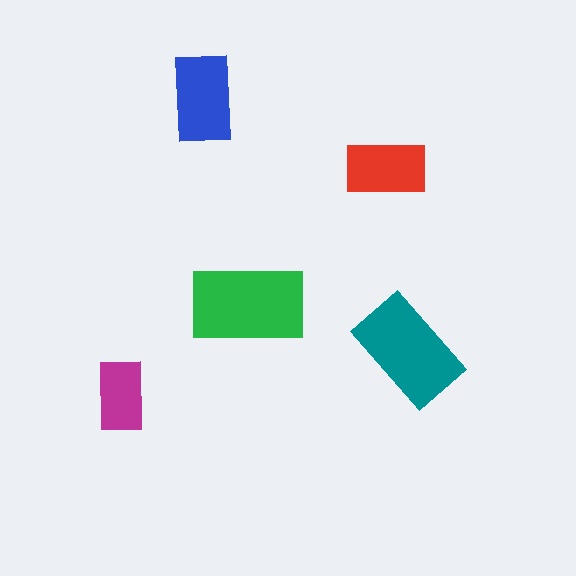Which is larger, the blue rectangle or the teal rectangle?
The teal one.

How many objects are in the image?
There are 5 objects in the image.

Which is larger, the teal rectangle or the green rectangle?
The green one.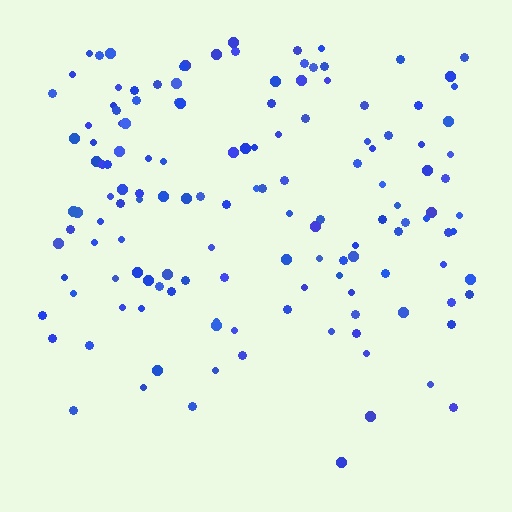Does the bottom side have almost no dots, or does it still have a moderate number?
Still a moderate number, just noticeably fewer than the top.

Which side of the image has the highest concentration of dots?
The top.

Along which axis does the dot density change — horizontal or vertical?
Vertical.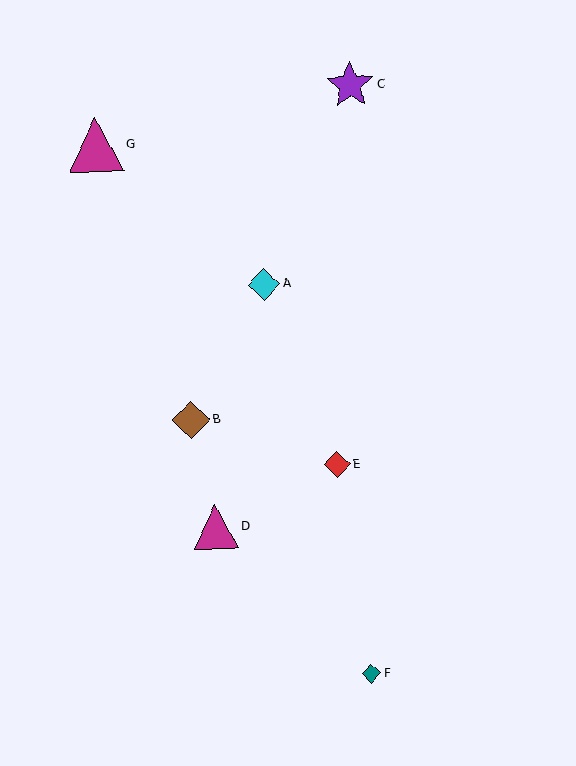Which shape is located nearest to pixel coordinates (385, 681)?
The teal diamond (labeled F) at (371, 673) is nearest to that location.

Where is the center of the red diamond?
The center of the red diamond is at (337, 465).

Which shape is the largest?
The magenta triangle (labeled G) is the largest.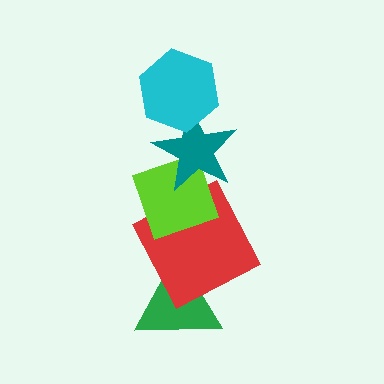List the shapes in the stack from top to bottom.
From top to bottom: the cyan hexagon, the teal star, the lime diamond, the red square, the green triangle.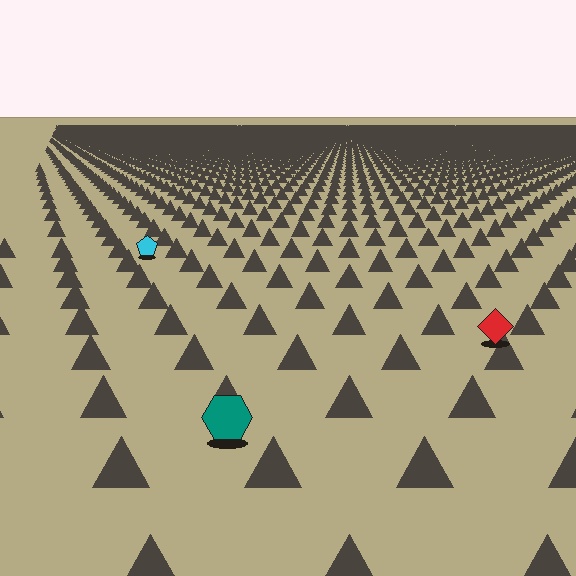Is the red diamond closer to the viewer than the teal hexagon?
No. The teal hexagon is closer — you can tell from the texture gradient: the ground texture is coarser near it.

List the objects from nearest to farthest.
From nearest to farthest: the teal hexagon, the red diamond, the cyan pentagon.